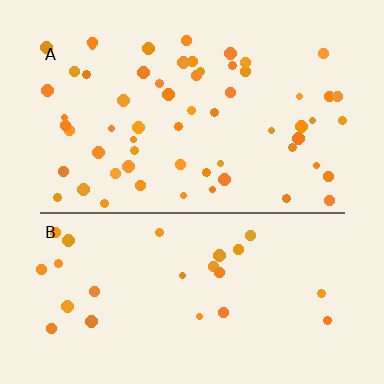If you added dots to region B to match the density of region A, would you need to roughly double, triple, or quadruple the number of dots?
Approximately double.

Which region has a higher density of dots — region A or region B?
A (the top).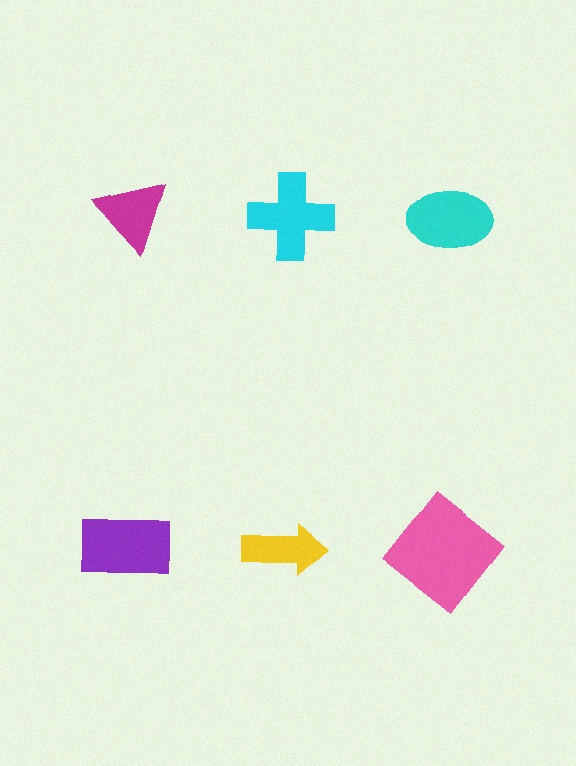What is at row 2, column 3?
A pink diamond.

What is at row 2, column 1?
A purple rectangle.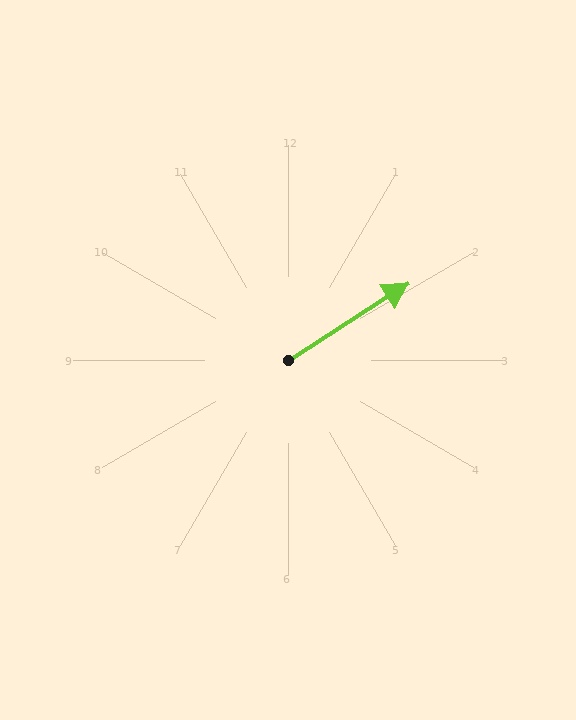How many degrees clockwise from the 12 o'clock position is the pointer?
Approximately 57 degrees.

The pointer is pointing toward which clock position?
Roughly 2 o'clock.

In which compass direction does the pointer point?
Northeast.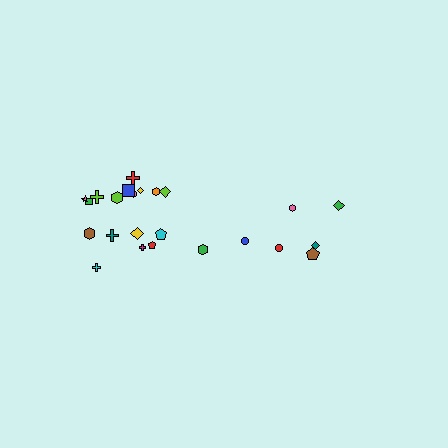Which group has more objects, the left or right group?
The left group.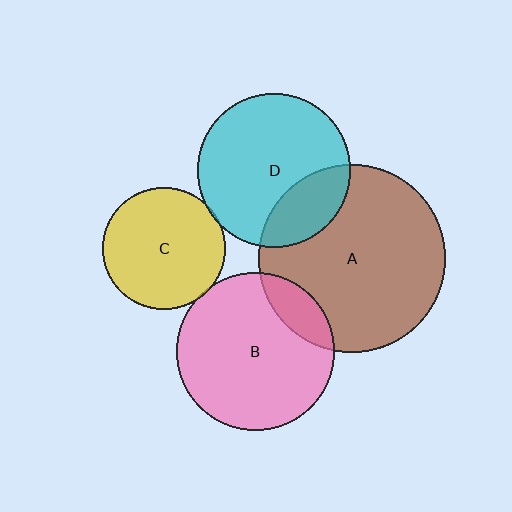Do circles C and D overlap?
Yes.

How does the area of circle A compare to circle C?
Approximately 2.4 times.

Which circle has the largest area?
Circle A (brown).